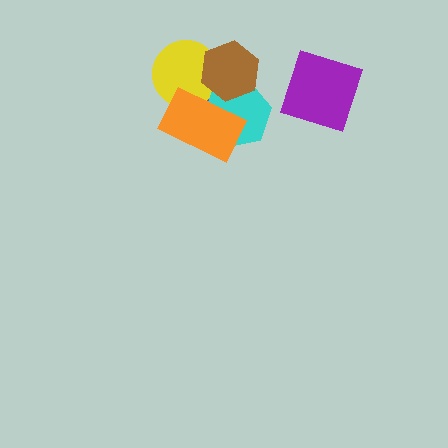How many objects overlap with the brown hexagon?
4 objects overlap with the brown hexagon.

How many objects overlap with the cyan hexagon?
3 objects overlap with the cyan hexagon.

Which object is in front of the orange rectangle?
The brown hexagon is in front of the orange rectangle.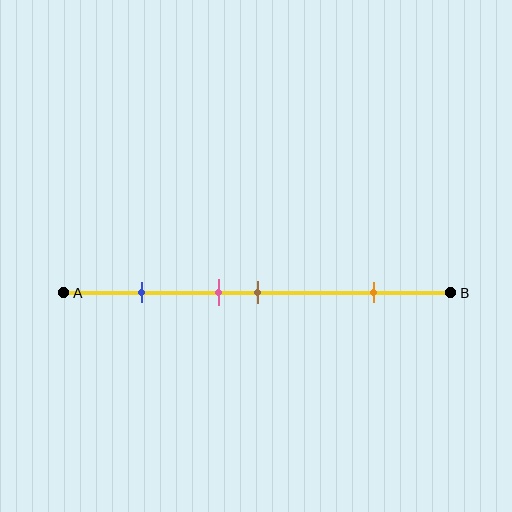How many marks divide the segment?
There are 4 marks dividing the segment.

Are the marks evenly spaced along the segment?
No, the marks are not evenly spaced.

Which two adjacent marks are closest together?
The pink and brown marks are the closest adjacent pair.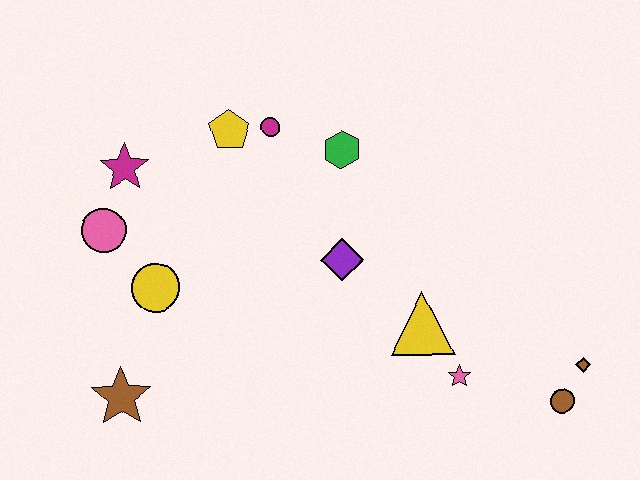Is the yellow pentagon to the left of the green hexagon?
Yes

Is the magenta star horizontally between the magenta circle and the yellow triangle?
No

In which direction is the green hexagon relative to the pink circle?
The green hexagon is to the right of the pink circle.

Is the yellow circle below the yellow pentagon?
Yes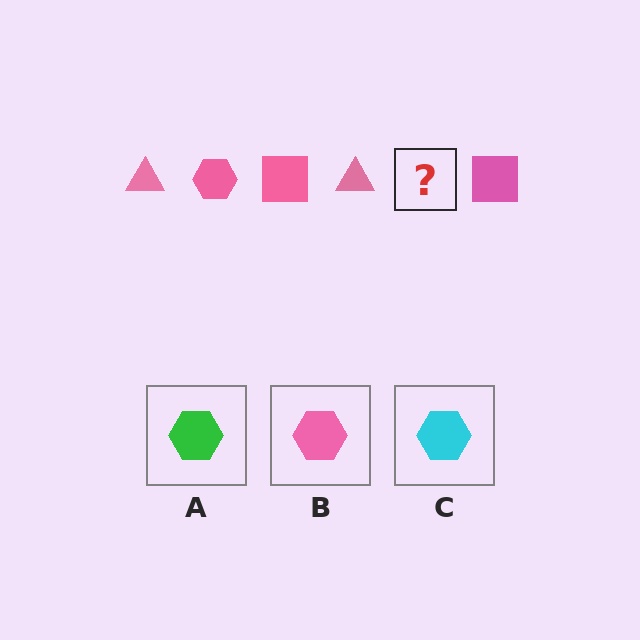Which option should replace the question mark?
Option B.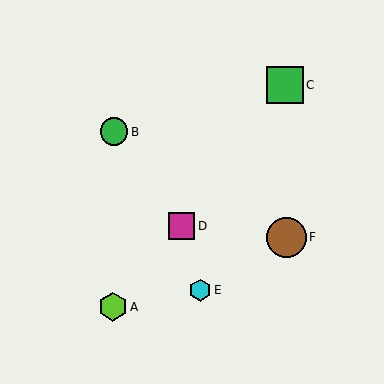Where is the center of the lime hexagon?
The center of the lime hexagon is at (113, 307).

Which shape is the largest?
The brown circle (labeled F) is the largest.